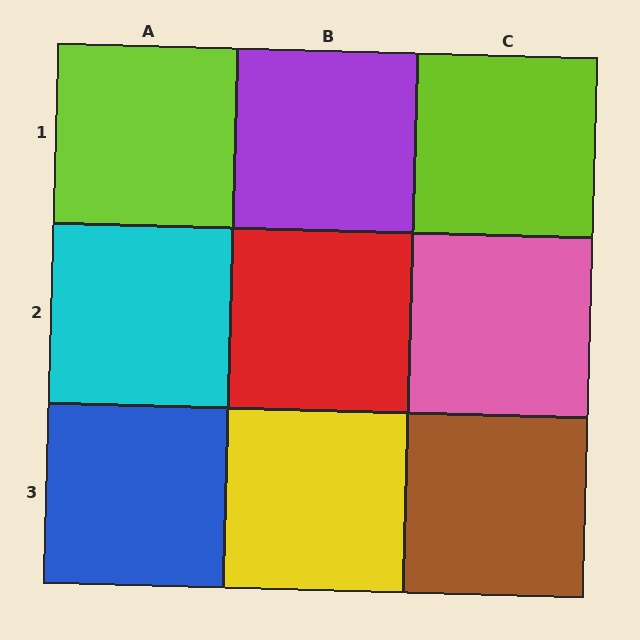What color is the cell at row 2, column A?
Cyan.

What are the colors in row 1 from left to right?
Lime, purple, lime.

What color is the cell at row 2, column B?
Red.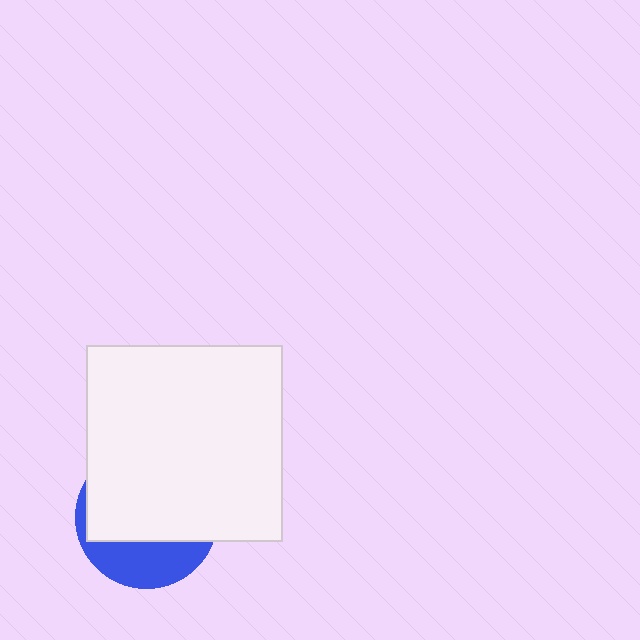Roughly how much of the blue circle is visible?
A small part of it is visible (roughly 32%).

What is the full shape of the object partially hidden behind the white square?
The partially hidden object is a blue circle.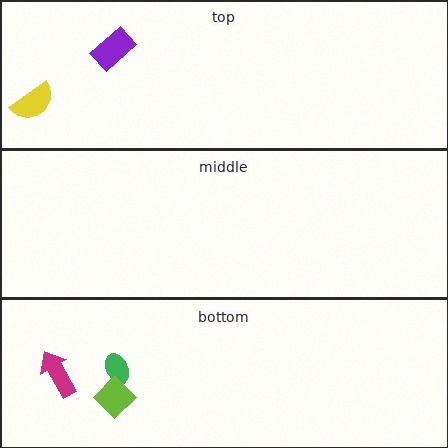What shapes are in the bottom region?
The green ellipse, the lime diamond, the magenta arrow.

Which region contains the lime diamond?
The bottom region.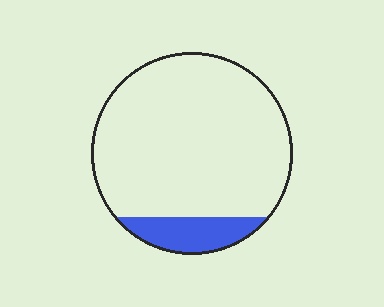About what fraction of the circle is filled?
About one eighth (1/8).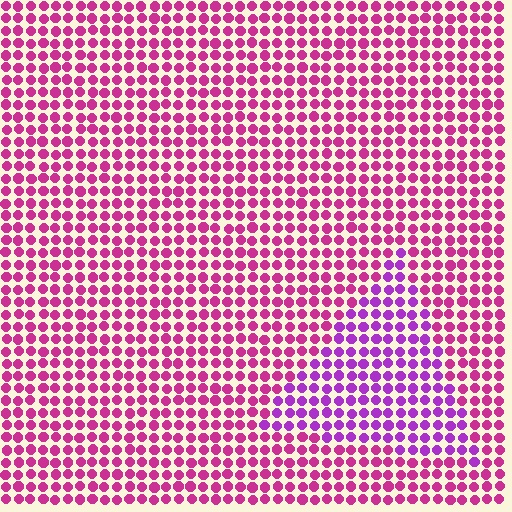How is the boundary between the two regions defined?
The boundary is defined purely by a slight shift in hue (about 33 degrees). Spacing, size, and orientation are identical on both sides.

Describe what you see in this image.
The image is filled with small magenta elements in a uniform arrangement. A triangle-shaped region is visible where the elements are tinted to a slightly different hue, forming a subtle color boundary.